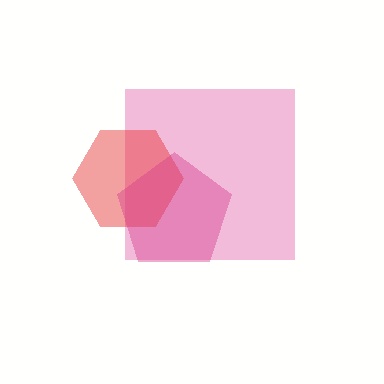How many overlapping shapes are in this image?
There are 3 overlapping shapes in the image.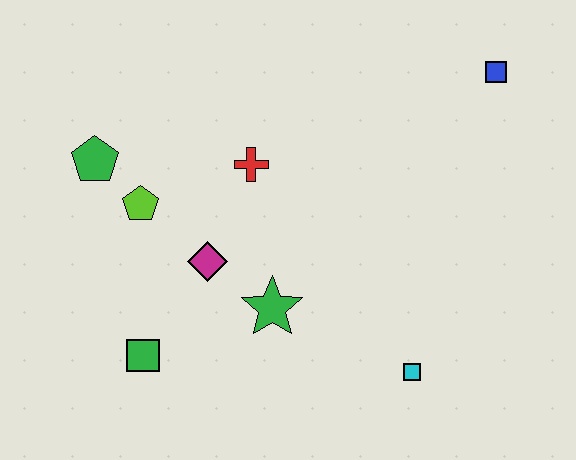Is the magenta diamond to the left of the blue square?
Yes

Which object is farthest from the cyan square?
The green pentagon is farthest from the cyan square.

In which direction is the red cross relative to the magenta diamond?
The red cross is above the magenta diamond.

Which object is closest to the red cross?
The magenta diamond is closest to the red cross.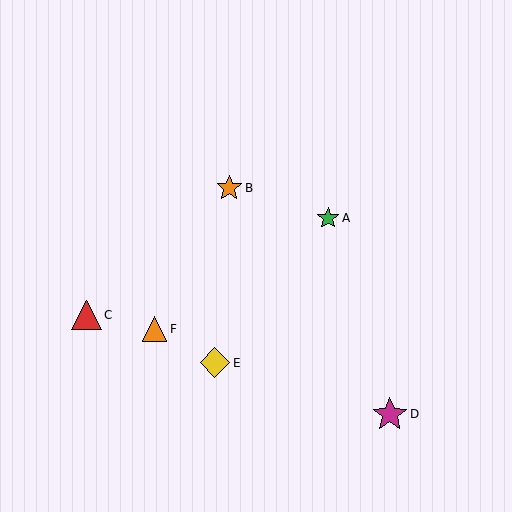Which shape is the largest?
The magenta star (labeled D) is the largest.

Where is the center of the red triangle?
The center of the red triangle is at (86, 315).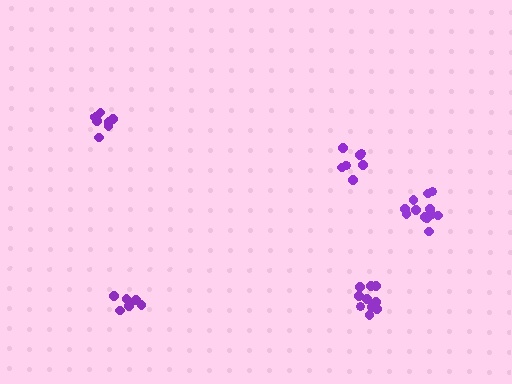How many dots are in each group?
Group 1: 12 dots, Group 2: 6 dots, Group 3: 8 dots, Group 4: 7 dots, Group 5: 10 dots (43 total).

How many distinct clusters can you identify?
There are 5 distinct clusters.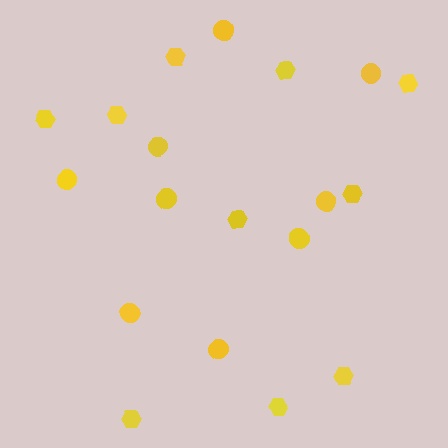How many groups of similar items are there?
There are 2 groups: one group of hexagons (10) and one group of circles (9).